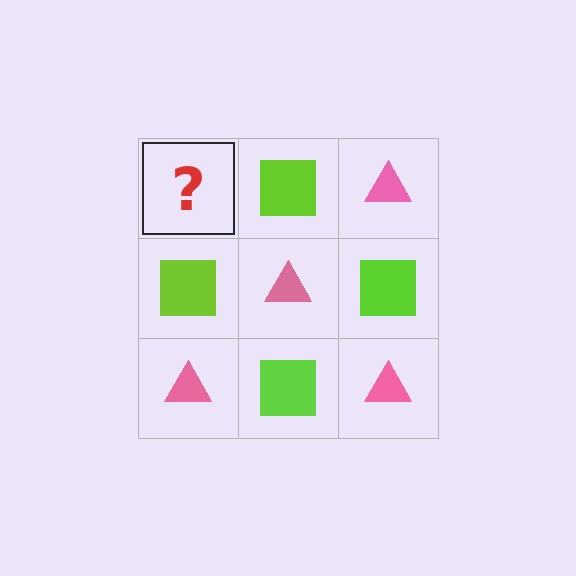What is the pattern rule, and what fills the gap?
The rule is that it alternates pink triangle and lime square in a checkerboard pattern. The gap should be filled with a pink triangle.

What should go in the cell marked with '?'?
The missing cell should contain a pink triangle.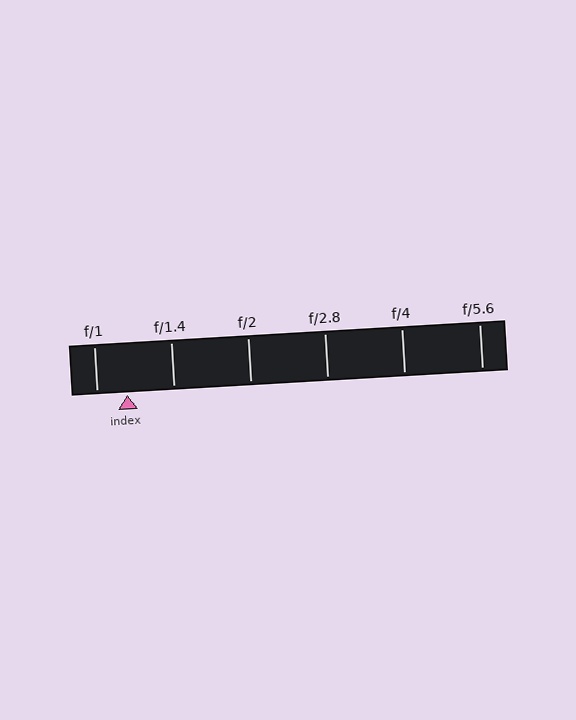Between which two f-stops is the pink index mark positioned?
The index mark is between f/1 and f/1.4.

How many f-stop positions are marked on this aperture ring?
There are 6 f-stop positions marked.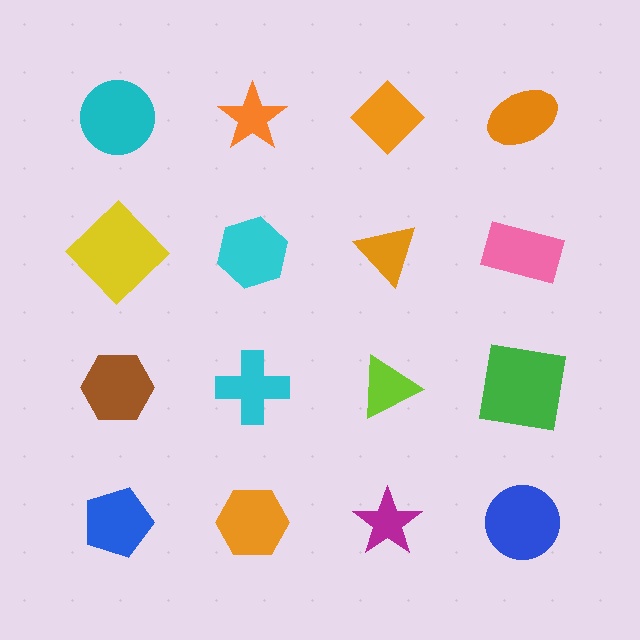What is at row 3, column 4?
A green square.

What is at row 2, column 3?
An orange triangle.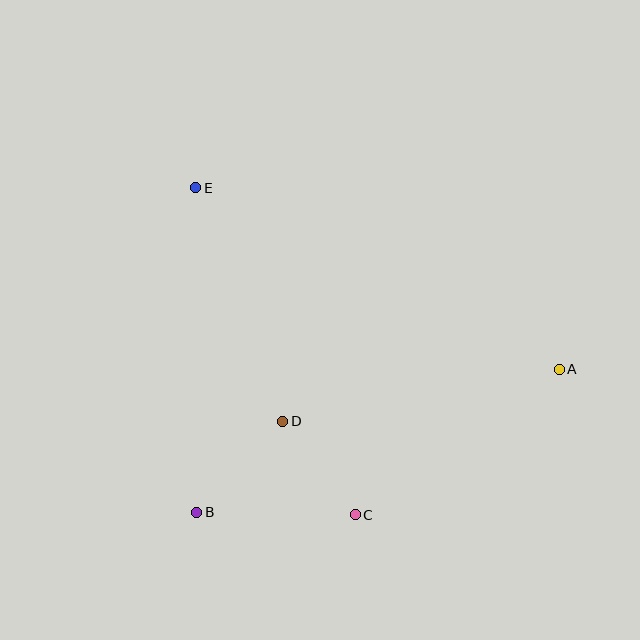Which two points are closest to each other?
Points C and D are closest to each other.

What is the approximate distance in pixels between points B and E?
The distance between B and E is approximately 325 pixels.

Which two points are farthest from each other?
Points A and E are farthest from each other.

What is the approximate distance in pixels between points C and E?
The distance between C and E is approximately 364 pixels.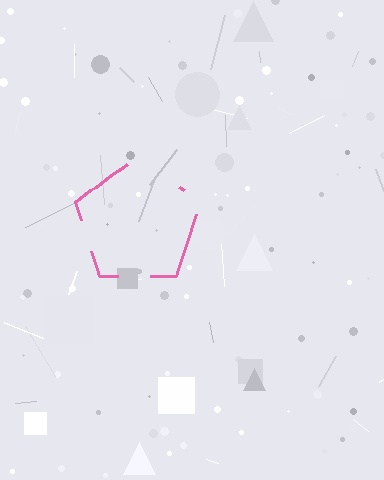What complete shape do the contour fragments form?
The contour fragments form a pentagon.